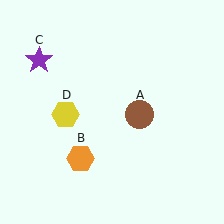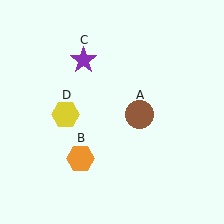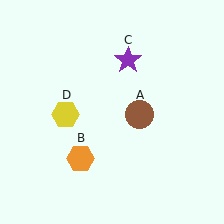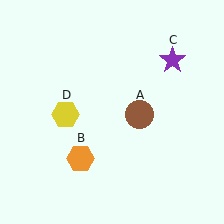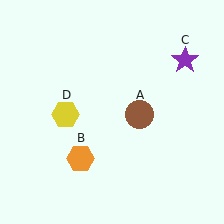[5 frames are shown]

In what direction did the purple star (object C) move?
The purple star (object C) moved right.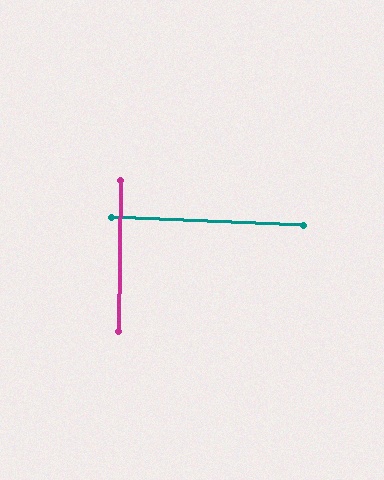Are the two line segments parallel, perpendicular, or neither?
Perpendicular — they meet at approximately 89°.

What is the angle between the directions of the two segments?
Approximately 89 degrees.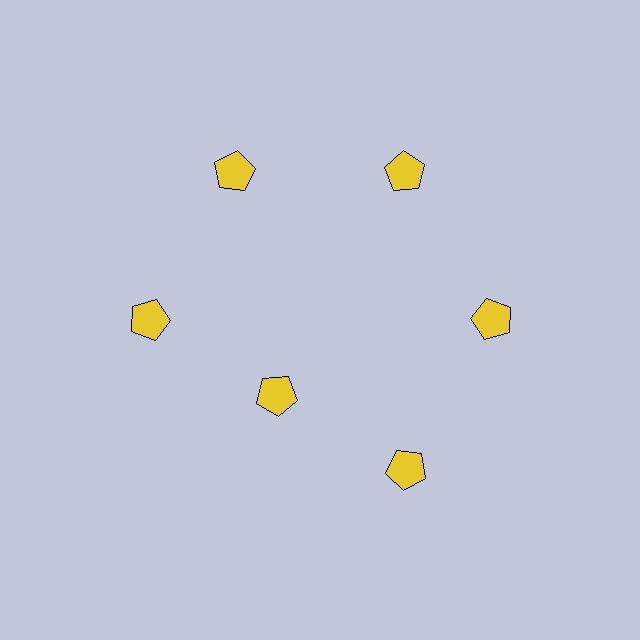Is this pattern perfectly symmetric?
No. The 6 yellow pentagons are arranged in a ring, but one element near the 7 o'clock position is pulled inward toward the center, breaking the 6-fold rotational symmetry.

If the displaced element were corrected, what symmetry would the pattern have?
It would have 6-fold rotational symmetry — the pattern would map onto itself every 60 degrees.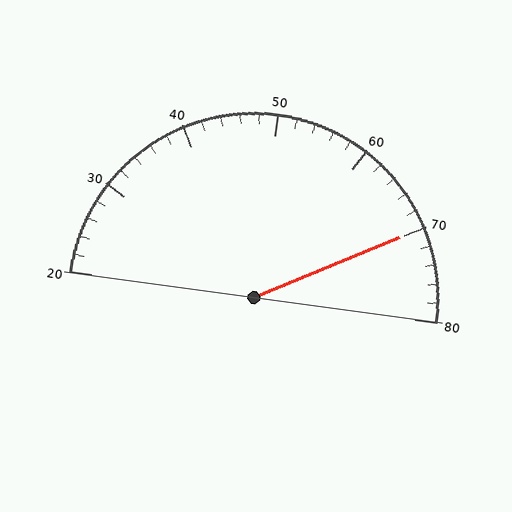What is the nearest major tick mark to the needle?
The nearest major tick mark is 70.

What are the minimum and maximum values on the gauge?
The gauge ranges from 20 to 80.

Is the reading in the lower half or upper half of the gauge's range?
The reading is in the upper half of the range (20 to 80).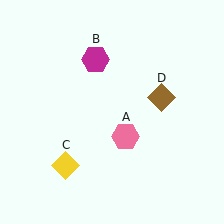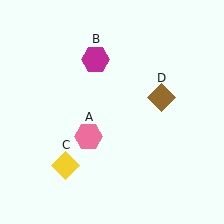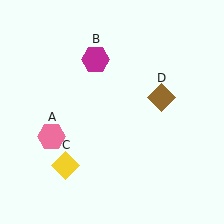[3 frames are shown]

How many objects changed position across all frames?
1 object changed position: pink hexagon (object A).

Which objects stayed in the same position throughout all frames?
Magenta hexagon (object B) and yellow diamond (object C) and brown diamond (object D) remained stationary.